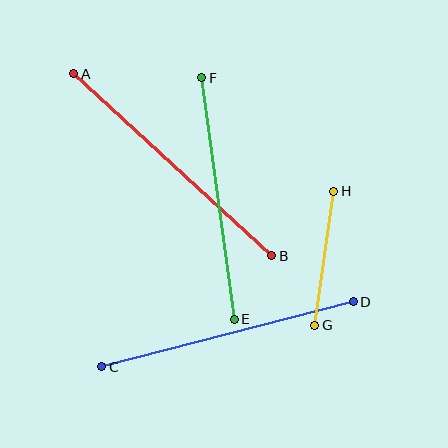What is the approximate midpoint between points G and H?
The midpoint is at approximately (324, 258) pixels.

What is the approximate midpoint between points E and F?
The midpoint is at approximately (218, 199) pixels.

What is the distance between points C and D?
The distance is approximately 259 pixels.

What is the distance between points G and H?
The distance is approximately 136 pixels.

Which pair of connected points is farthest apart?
Points A and B are farthest apart.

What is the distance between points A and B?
The distance is approximately 269 pixels.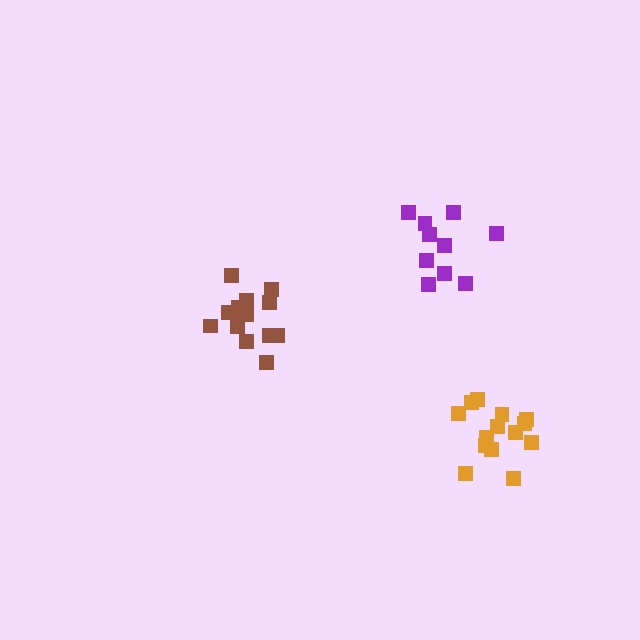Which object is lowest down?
The orange cluster is bottommost.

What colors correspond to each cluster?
The clusters are colored: purple, brown, orange.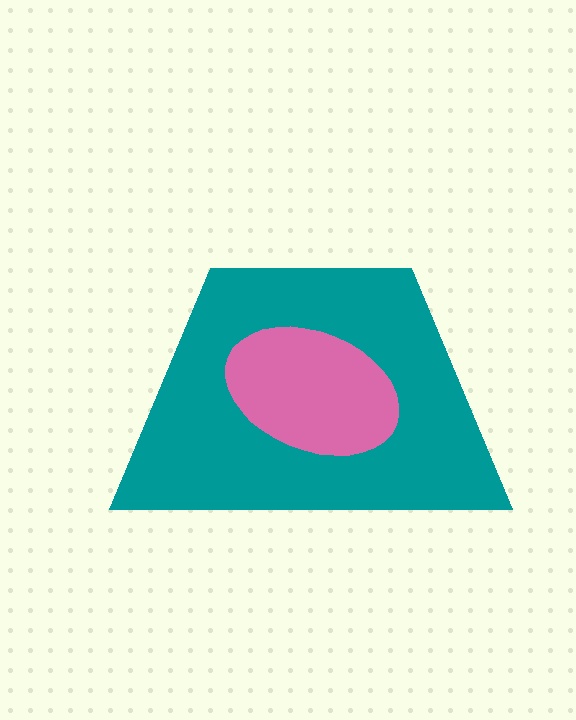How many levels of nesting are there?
2.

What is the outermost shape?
The teal trapezoid.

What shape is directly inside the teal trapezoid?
The pink ellipse.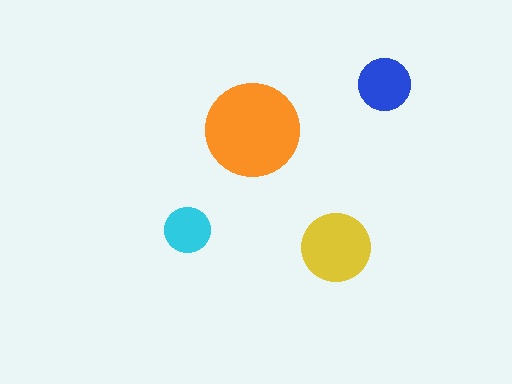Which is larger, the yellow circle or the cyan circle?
The yellow one.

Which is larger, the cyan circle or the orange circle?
The orange one.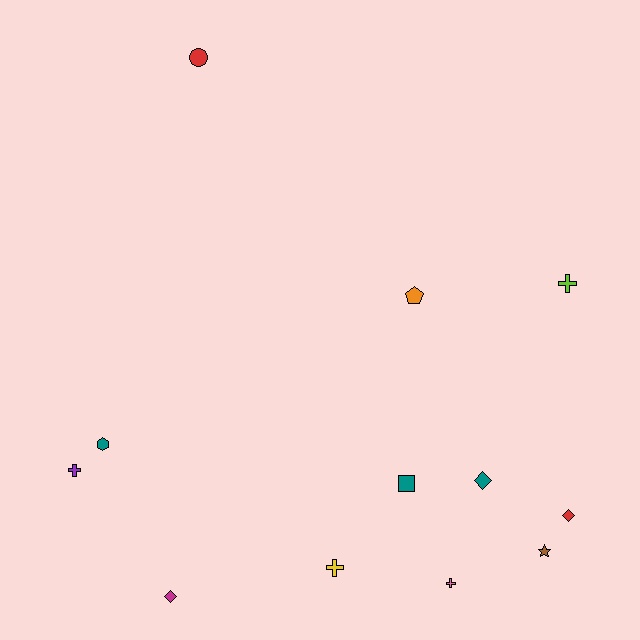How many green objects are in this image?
There are no green objects.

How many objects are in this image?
There are 12 objects.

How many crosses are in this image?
There are 4 crosses.